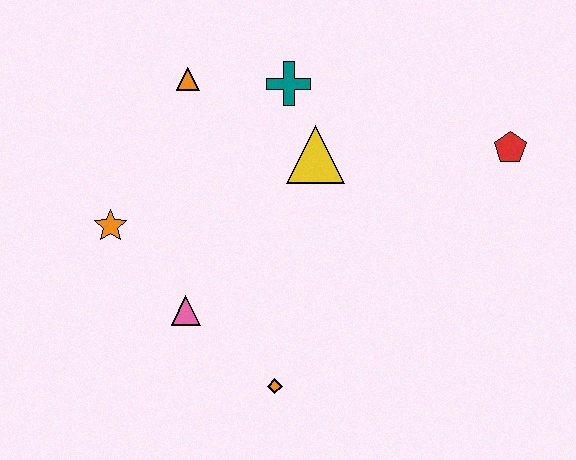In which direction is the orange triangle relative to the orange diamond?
The orange triangle is above the orange diamond.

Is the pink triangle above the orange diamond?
Yes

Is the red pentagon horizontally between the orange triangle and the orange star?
No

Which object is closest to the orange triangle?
The teal cross is closest to the orange triangle.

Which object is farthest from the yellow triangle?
The orange diamond is farthest from the yellow triangle.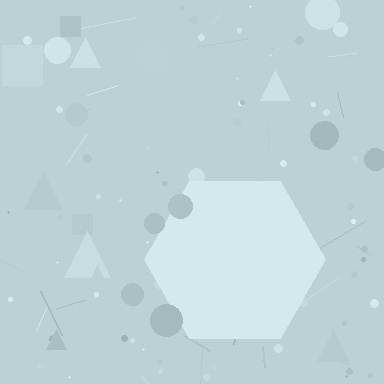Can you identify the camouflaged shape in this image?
The camouflaged shape is a hexagon.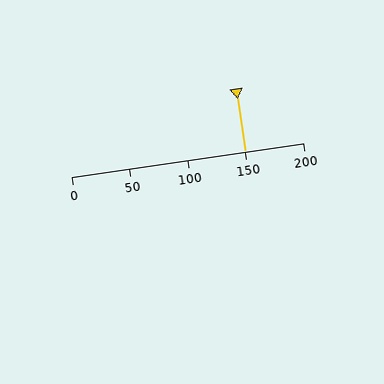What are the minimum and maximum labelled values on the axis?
The axis runs from 0 to 200.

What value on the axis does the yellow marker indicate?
The marker indicates approximately 150.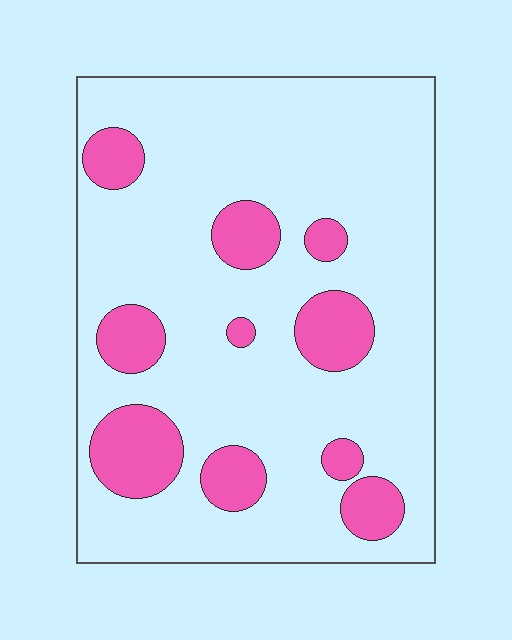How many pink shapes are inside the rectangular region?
10.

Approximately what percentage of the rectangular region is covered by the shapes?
Approximately 20%.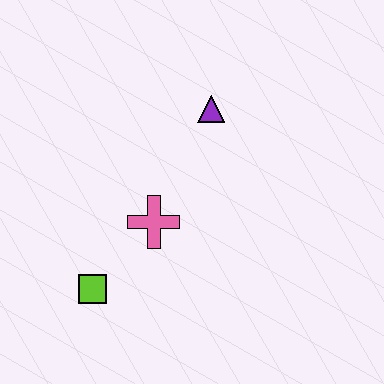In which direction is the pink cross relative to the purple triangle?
The pink cross is below the purple triangle.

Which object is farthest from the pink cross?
The purple triangle is farthest from the pink cross.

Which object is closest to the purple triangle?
The pink cross is closest to the purple triangle.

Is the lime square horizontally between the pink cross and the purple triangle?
No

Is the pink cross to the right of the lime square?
Yes